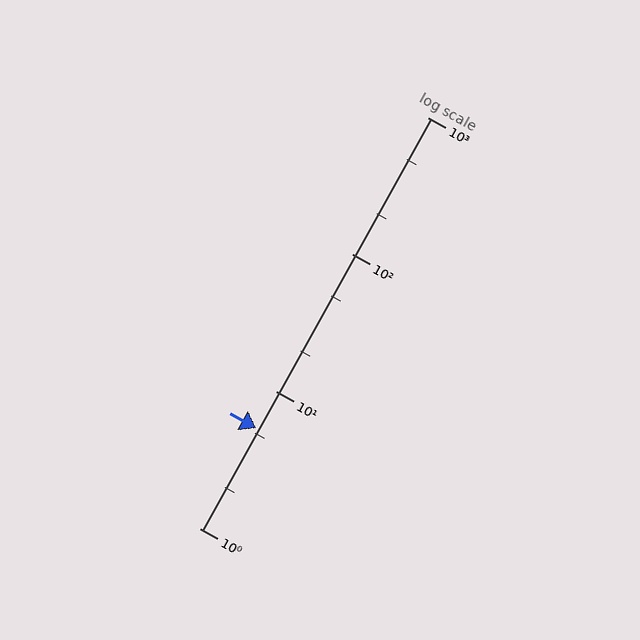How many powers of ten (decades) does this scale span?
The scale spans 3 decades, from 1 to 1000.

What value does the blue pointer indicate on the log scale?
The pointer indicates approximately 5.4.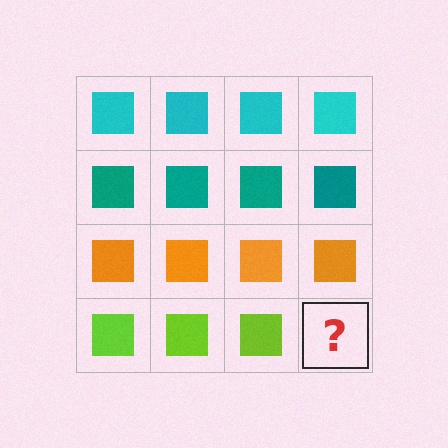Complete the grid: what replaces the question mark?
The question mark should be replaced with a lime square.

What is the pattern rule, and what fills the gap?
The rule is that each row has a consistent color. The gap should be filled with a lime square.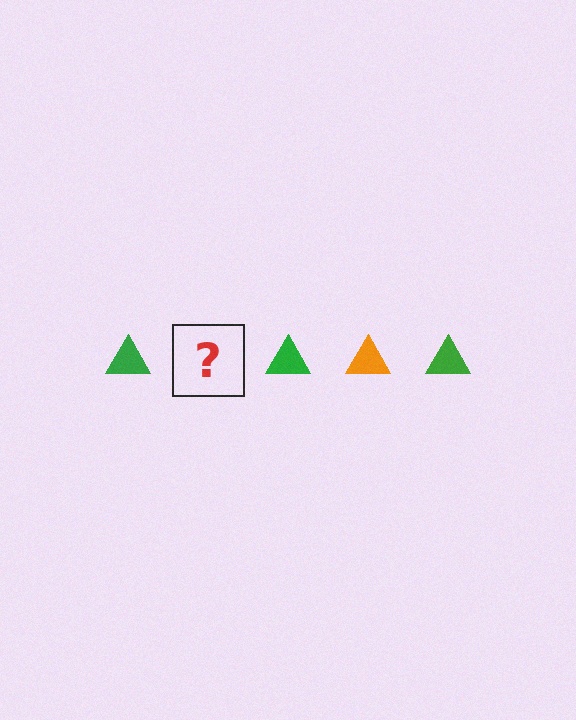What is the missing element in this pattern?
The missing element is an orange triangle.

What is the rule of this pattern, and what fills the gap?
The rule is that the pattern cycles through green, orange triangles. The gap should be filled with an orange triangle.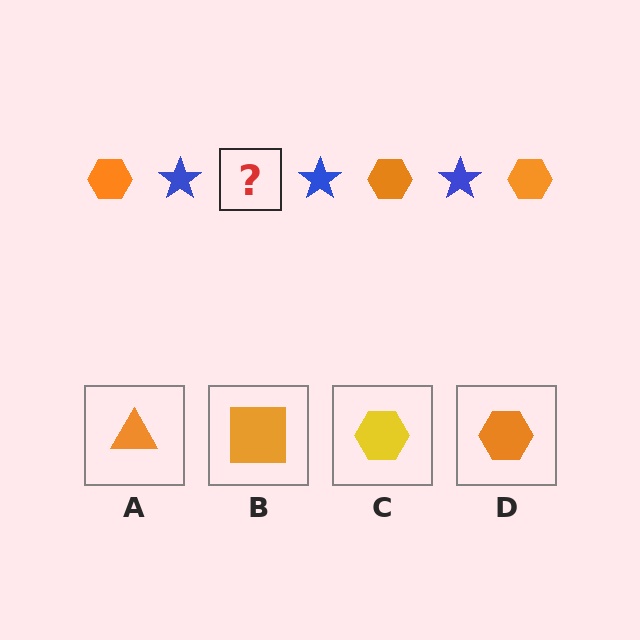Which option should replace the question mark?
Option D.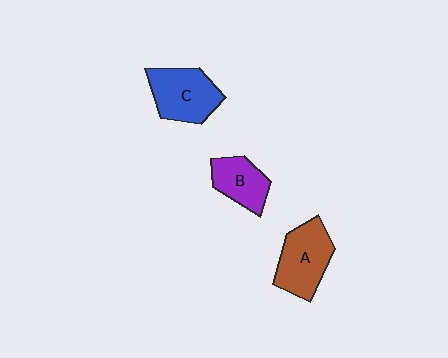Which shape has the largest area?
Shape A (brown).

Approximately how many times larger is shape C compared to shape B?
Approximately 1.4 times.